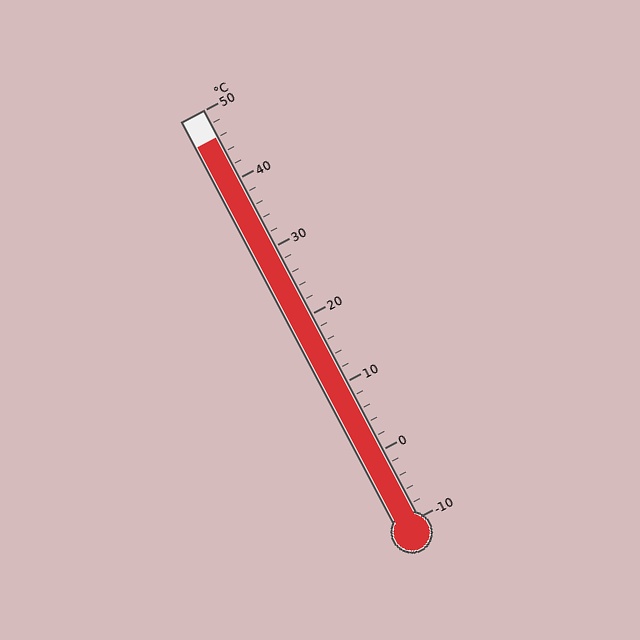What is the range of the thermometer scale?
The thermometer scale ranges from -10°C to 50°C.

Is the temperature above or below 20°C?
The temperature is above 20°C.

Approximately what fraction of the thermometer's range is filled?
The thermometer is filled to approximately 95% of its range.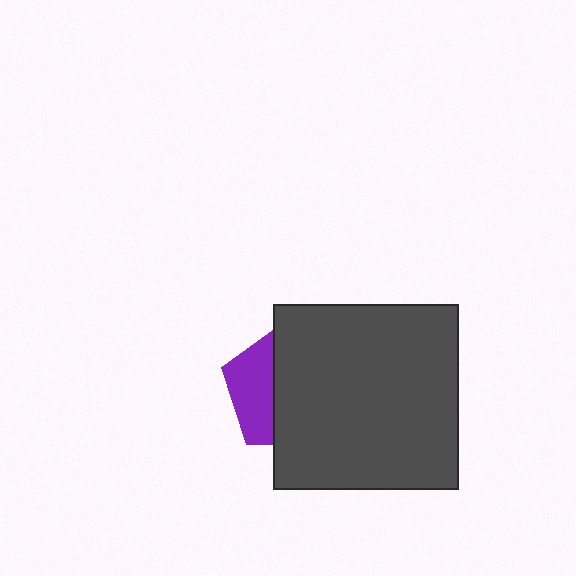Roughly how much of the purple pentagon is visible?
A small part of it is visible (roughly 36%).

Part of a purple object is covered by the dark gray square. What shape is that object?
It is a pentagon.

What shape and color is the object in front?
The object in front is a dark gray square.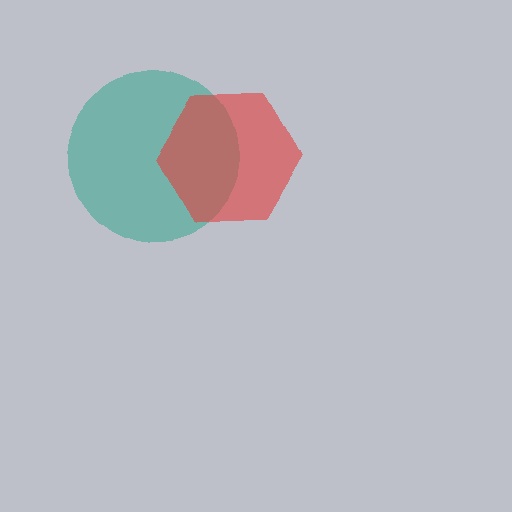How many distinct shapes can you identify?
There are 2 distinct shapes: a teal circle, a red hexagon.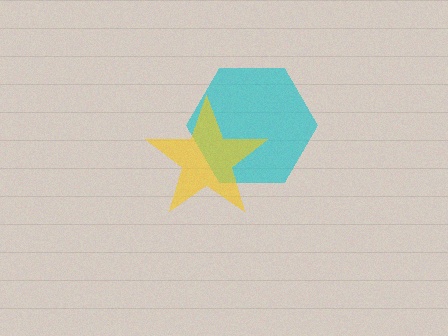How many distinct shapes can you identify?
There are 2 distinct shapes: a cyan hexagon, a yellow star.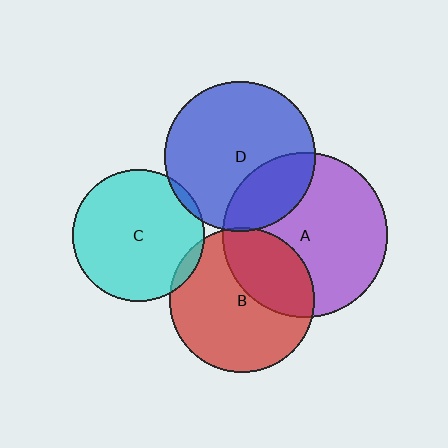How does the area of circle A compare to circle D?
Approximately 1.2 times.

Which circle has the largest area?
Circle A (purple).